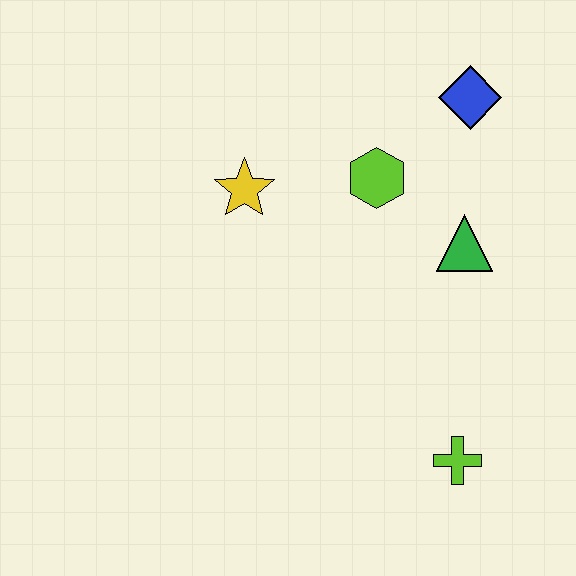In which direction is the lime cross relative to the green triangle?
The lime cross is below the green triangle.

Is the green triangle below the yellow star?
Yes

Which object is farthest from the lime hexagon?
The lime cross is farthest from the lime hexagon.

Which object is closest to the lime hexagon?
The green triangle is closest to the lime hexagon.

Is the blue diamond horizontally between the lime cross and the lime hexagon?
No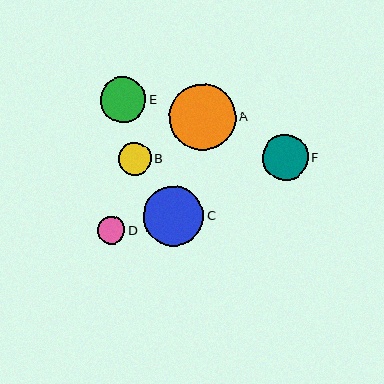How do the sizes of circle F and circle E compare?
Circle F and circle E are approximately the same size.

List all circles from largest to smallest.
From largest to smallest: A, C, F, E, B, D.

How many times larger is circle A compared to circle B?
Circle A is approximately 2.0 times the size of circle B.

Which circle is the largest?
Circle A is the largest with a size of approximately 67 pixels.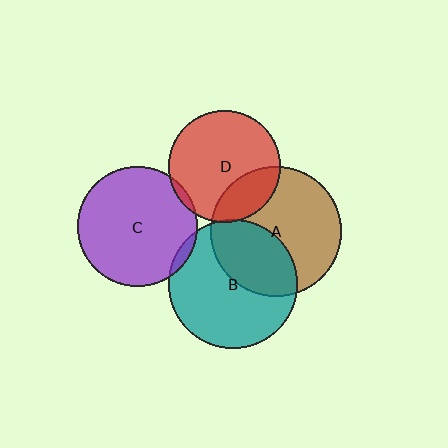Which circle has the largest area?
Circle A (brown).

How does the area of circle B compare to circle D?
Approximately 1.3 times.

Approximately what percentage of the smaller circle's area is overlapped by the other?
Approximately 5%.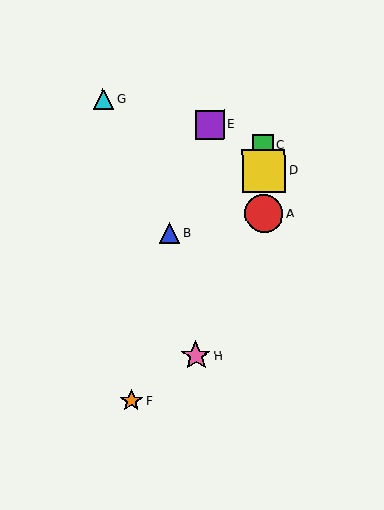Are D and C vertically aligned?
Yes, both are at x≈264.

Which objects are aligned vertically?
Objects A, C, D are aligned vertically.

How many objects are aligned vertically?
3 objects (A, C, D) are aligned vertically.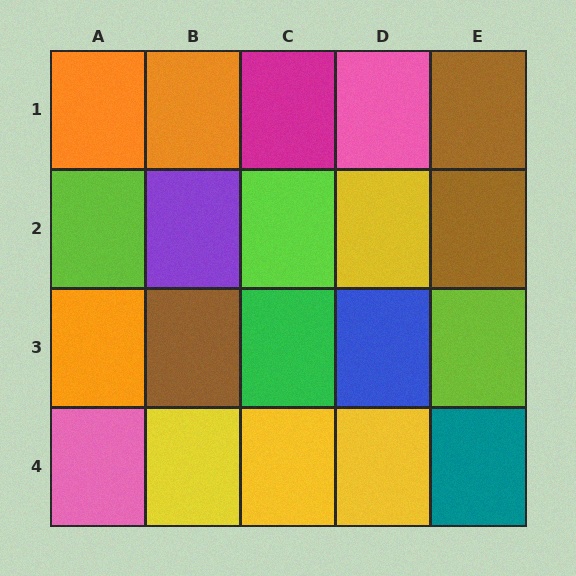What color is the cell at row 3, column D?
Blue.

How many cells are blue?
1 cell is blue.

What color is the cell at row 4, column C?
Yellow.